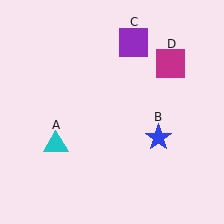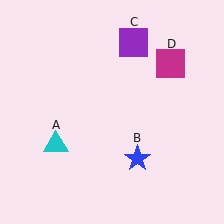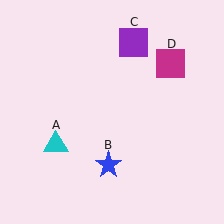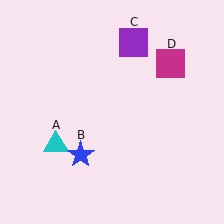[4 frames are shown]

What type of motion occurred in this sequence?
The blue star (object B) rotated clockwise around the center of the scene.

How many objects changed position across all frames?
1 object changed position: blue star (object B).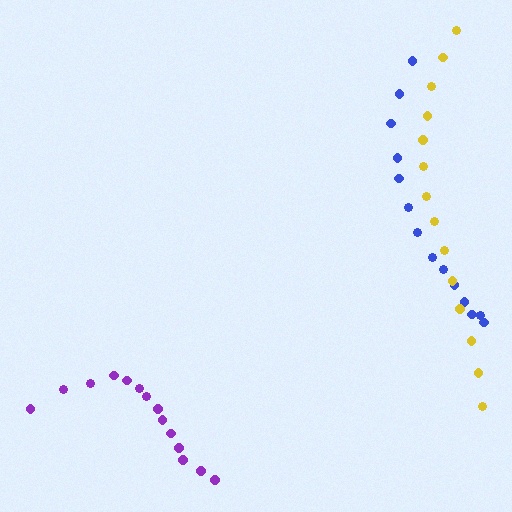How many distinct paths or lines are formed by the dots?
There are 3 distinct paths.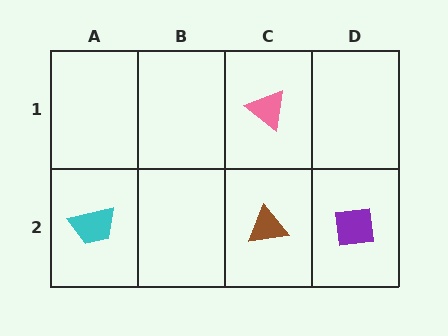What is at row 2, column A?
A cyan trapezoid.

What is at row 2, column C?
A brown triangle.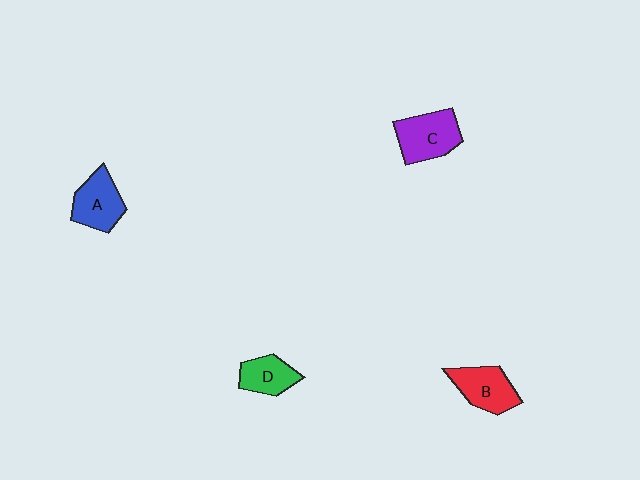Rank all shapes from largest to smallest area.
From largest to smallest: C (purple), B (red), A (blue), D (green).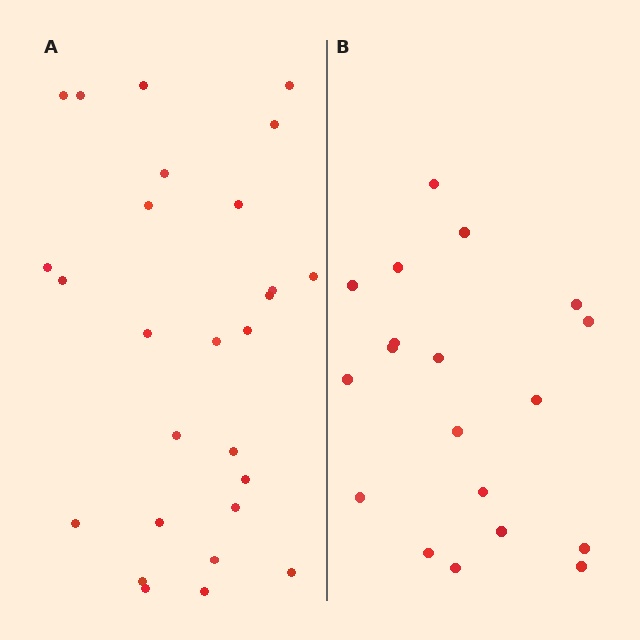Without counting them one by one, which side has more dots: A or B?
Region A (the left region) has more dots.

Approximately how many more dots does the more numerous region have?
Region A has roughly 8 or so more dots than region B.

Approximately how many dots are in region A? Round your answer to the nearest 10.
About 30 dots. (The exact count is 27, which rounds to 30.)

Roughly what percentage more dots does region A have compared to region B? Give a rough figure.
About 40% more.